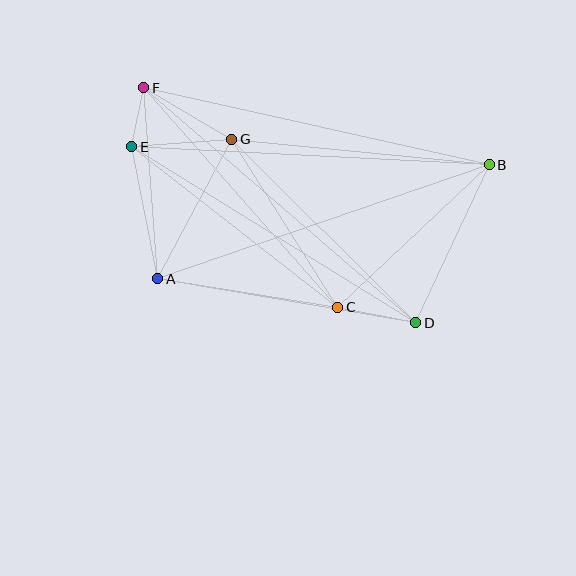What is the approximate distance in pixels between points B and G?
The distance between B and G is approximately 259 pixels.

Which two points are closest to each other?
Points E and F are closest to each other.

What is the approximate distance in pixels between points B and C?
The distance between B and C is approximately 208 pixels.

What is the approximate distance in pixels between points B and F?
The distance between B and F is approximately 354 pixels.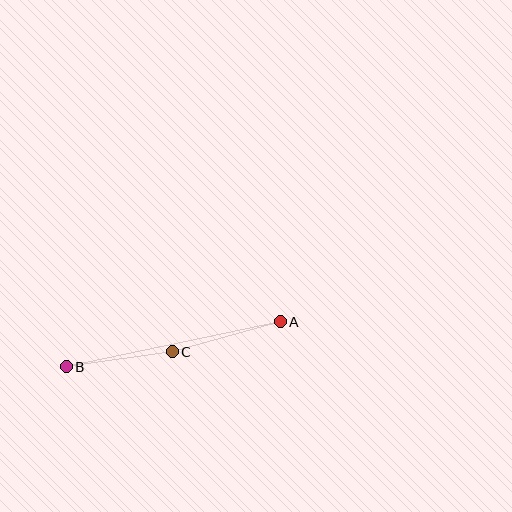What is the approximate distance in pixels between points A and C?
The distance between A and C is approximately 112 pixels.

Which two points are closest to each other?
Points B and C are closest to each other.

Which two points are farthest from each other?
Points A and B are farthest from each other.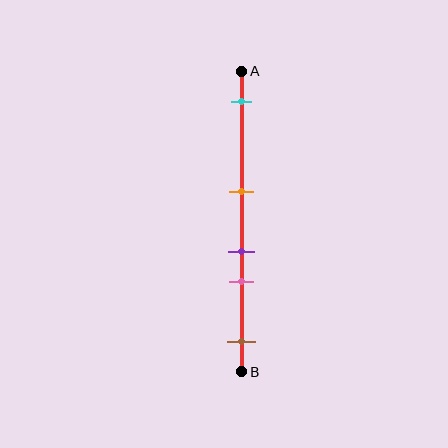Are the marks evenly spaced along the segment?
No, the marks are not evenly spaced.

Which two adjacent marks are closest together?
The purple and pink marks are the closest adjacent pair.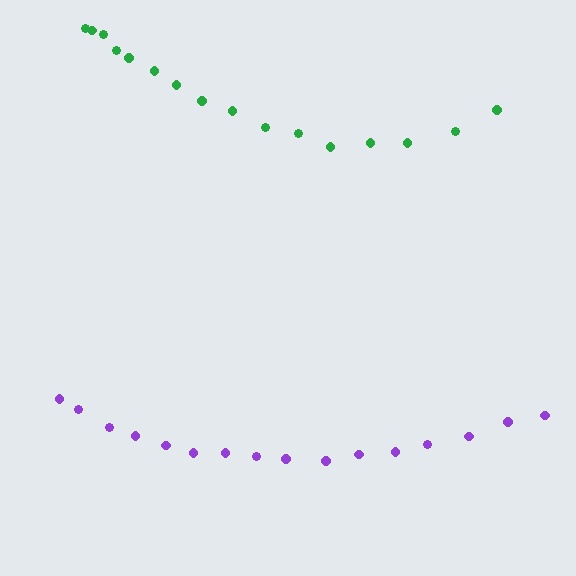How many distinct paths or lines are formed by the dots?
There are 2 distinct paths.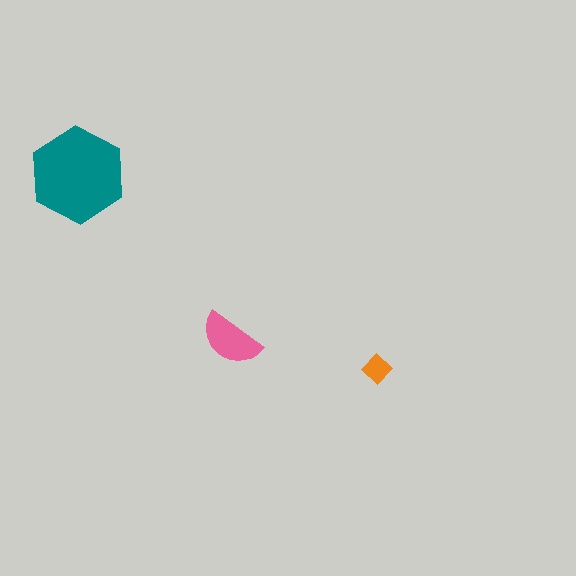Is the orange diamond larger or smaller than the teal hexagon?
Smaller.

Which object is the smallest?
The orange diamond.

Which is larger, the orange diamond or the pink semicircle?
The pink semicircle.